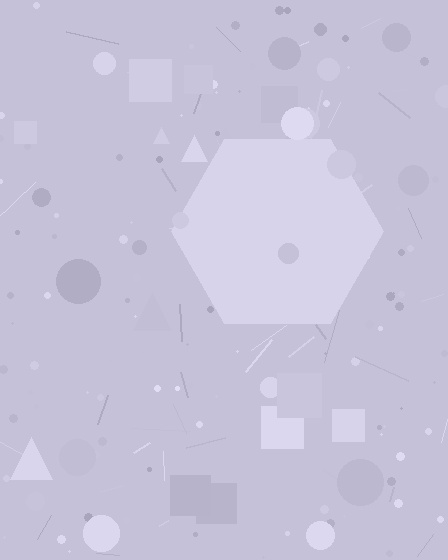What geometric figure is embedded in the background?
A hexagon is embedded in the background.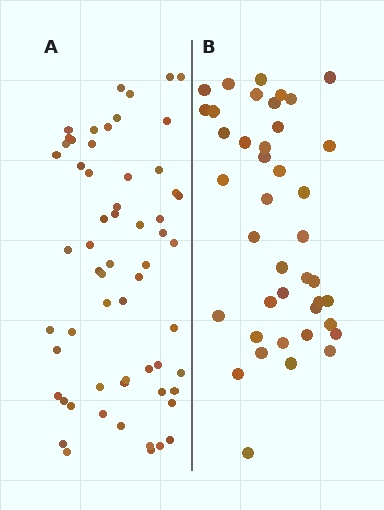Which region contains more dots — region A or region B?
Region A (the left region) has more dots.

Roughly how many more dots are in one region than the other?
Region A has approximately 20 more dots than region B.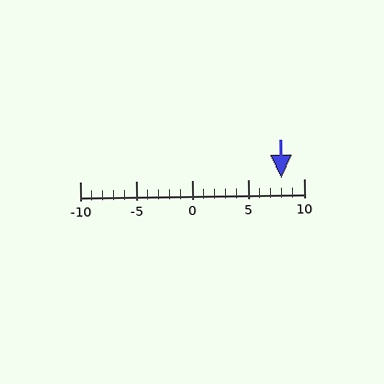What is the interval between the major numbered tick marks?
The major tick marks are spaced 5 units apart.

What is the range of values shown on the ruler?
The ruler shows values from -10 to 10.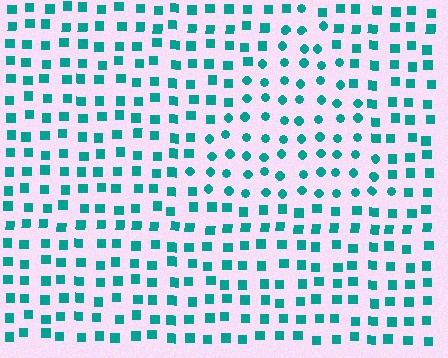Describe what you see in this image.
The image is filled with small teal elements arranged in a uniform grid. A triangle-shaped region contains circles, while the surrounding area contains squares. The boundary is defined purely by the change in element shape.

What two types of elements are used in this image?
The image uses circles inside the triangle region and squares outside it.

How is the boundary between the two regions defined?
The boundary is defined by a change in element shape: circles inside vs. squares outside. All elements share the same color and spacing.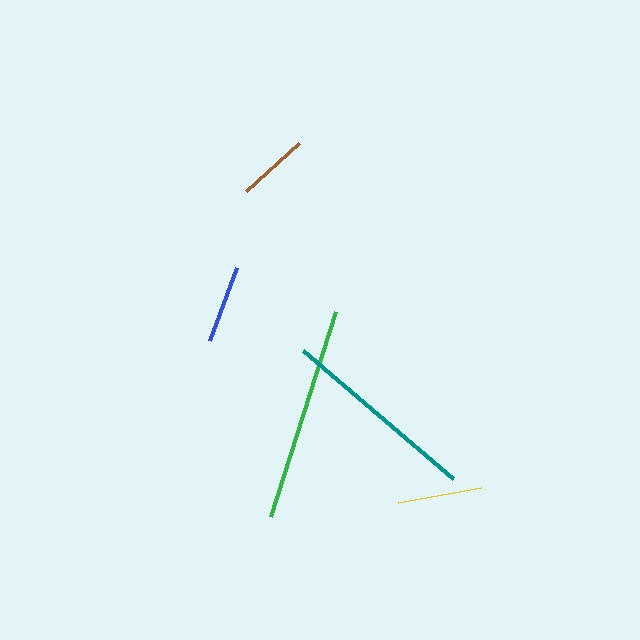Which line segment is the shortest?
The brown line is the shortest at approximately 72 pixels.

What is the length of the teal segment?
The teal segment is approximately 197 pixels long.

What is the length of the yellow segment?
The yellow segment is approximately 84 pixels long.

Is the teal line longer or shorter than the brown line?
The teal line is longer than the brown line.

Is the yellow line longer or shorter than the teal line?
The teal line is longer than the yellow line.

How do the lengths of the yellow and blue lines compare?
The yellow and blue lines are approximately the same length.